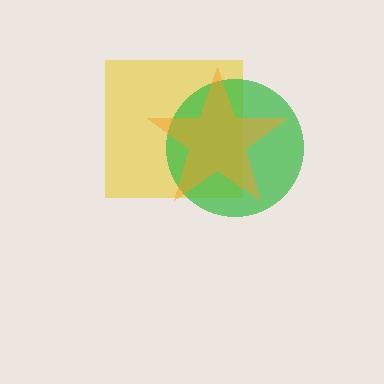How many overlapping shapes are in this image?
There are 3 overlapping shapes in the image.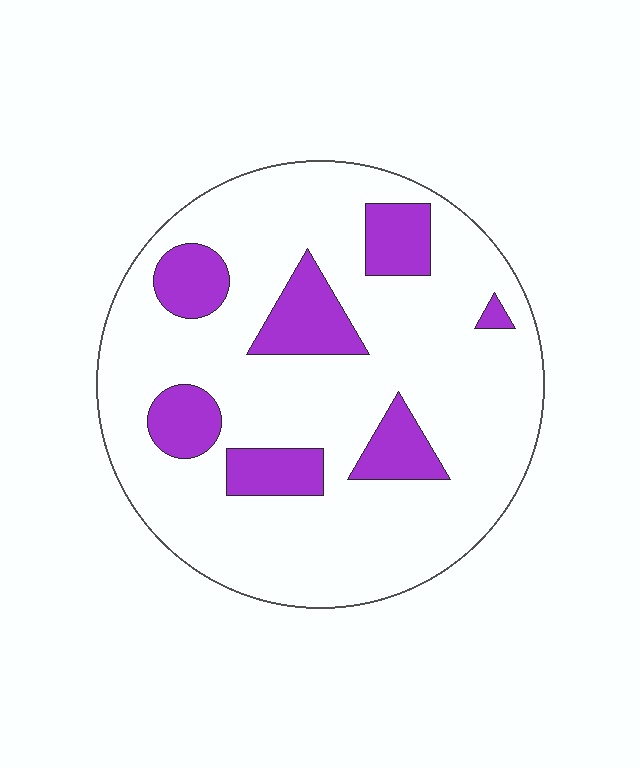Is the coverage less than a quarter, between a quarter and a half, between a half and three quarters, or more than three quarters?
Less than a quarter.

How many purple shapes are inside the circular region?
7.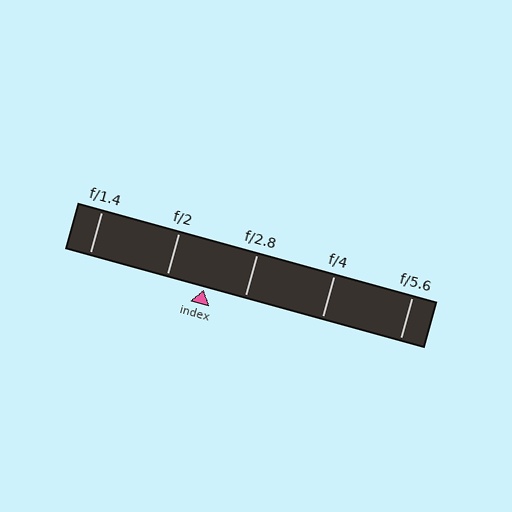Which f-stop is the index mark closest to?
The index mark is closest to f/2.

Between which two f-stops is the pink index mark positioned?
The index mark is between f/2 and f/2.8.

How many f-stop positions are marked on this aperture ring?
There are 5 f-stop positions marked.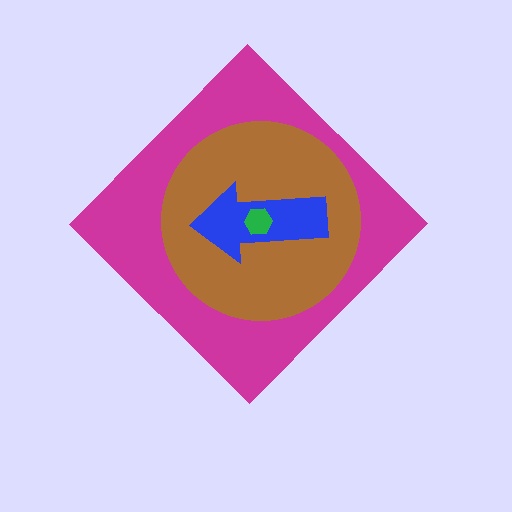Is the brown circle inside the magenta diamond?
Yes.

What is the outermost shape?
The magenta diamond.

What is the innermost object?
The green hexagon.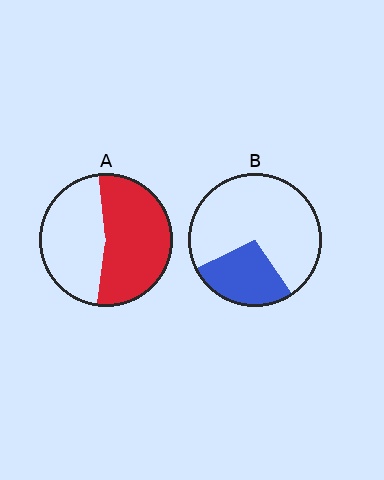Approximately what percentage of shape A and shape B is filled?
A is approximately 55% and B is approximately 30%.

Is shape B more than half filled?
No.